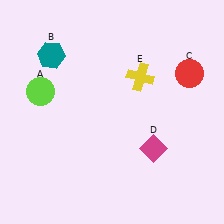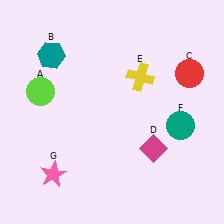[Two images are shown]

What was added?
A teal circle (F), a pink star (G) were added in Image 2.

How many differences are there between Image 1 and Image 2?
There are 2 differences between the two images.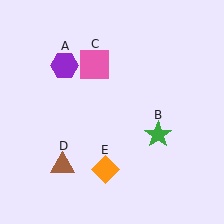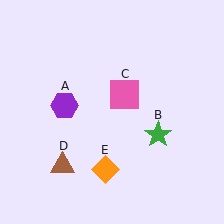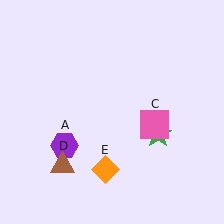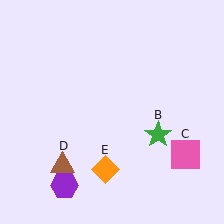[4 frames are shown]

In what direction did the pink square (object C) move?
The pink square (object C) moved down and to the right.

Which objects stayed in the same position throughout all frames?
Green star (object B) and brown triangle (object D) and orange diamond (object E) remained stationary.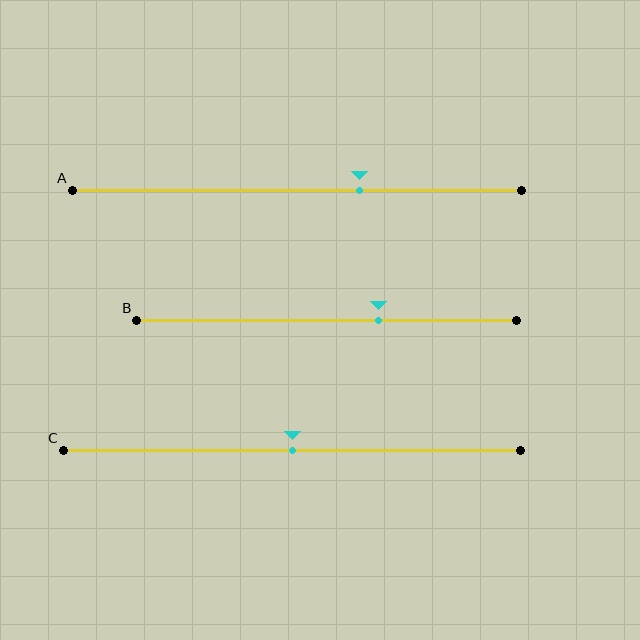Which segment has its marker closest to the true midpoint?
Segment C has its marker closest to the true midpoint.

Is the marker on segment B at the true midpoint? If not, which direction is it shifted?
No, the marker on segment B is shifted to the right by about 14% of the segment length.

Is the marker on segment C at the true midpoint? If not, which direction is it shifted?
Yes, the marker on segment C is at the true midpoint.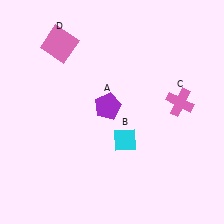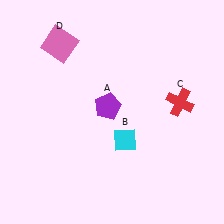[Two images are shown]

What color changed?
The cross (C) changed from pink in Image 1 to red in Image 2.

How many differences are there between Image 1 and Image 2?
There is 1 difference between the two images.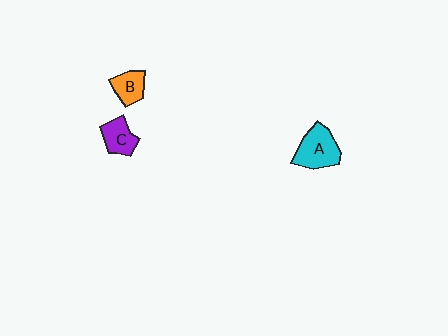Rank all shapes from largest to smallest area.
From largest to smallest: A (cyan), C (purple), B (orange).